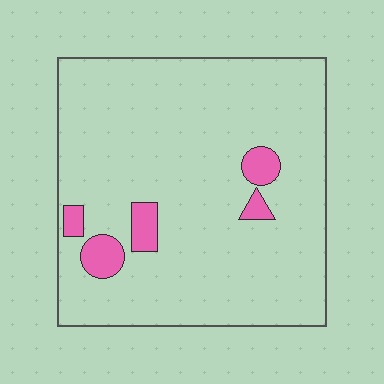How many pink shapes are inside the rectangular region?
5.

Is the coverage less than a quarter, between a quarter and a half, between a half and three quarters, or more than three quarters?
Less than a quarter.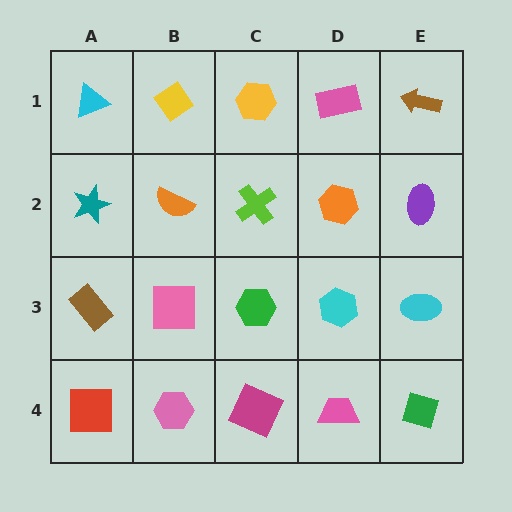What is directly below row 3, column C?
A magenta square.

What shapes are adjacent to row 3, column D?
An orange hexagon (row 2, column D), a pink trapezoid (row 4, column D), a green hexagon (row 3, column C), a cyan ellipse (row 3, column E).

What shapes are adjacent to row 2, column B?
A yellow diamond (row 1, column B), a pink square (row 3, column B), a teal star (row 2, column A), a lime cross (row 2, column C).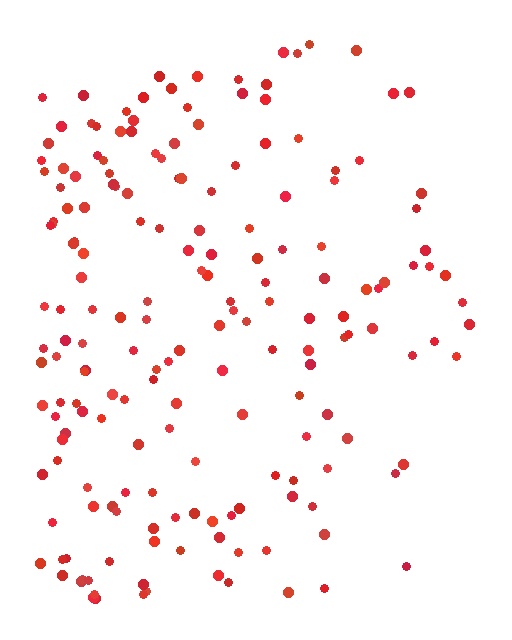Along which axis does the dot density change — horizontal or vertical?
Horizontal.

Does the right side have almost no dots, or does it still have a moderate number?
Still a moderate number, just noticeably fewer than the left.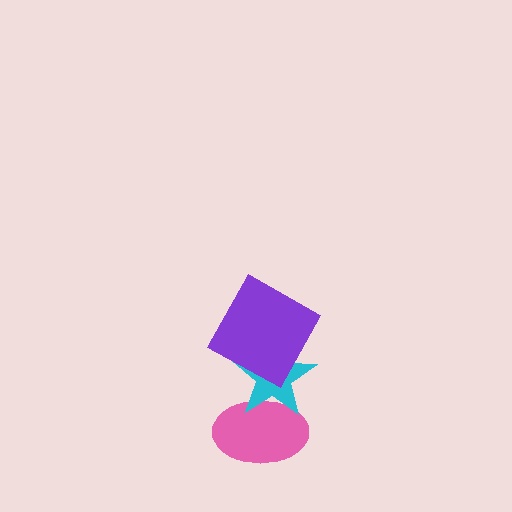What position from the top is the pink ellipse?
The pink ellipse is 3rd from the top.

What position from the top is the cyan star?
The cyan star is 2nd from the top.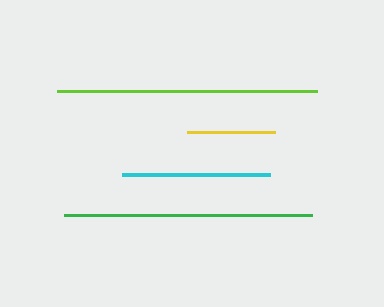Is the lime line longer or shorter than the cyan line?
The lime line is longer than the cyan line.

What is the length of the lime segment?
The lime segment is approximately 260 pixels long.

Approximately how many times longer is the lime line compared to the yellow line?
The lime line is approximately 2.9 times the length of the yellow line.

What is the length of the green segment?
The green segment is approximately 248 pixels long.